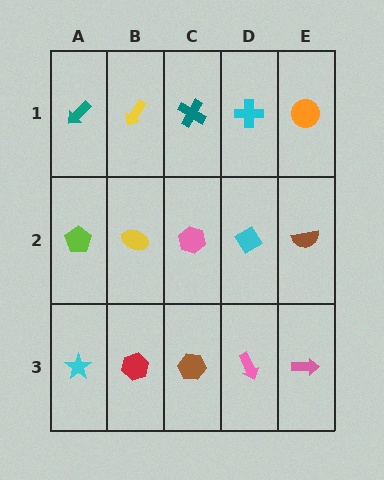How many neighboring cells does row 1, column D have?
3.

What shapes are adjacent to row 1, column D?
A cyan diamond (row 2, column D), a teal cross (row 1, column C), an orange circle (row 1, column E).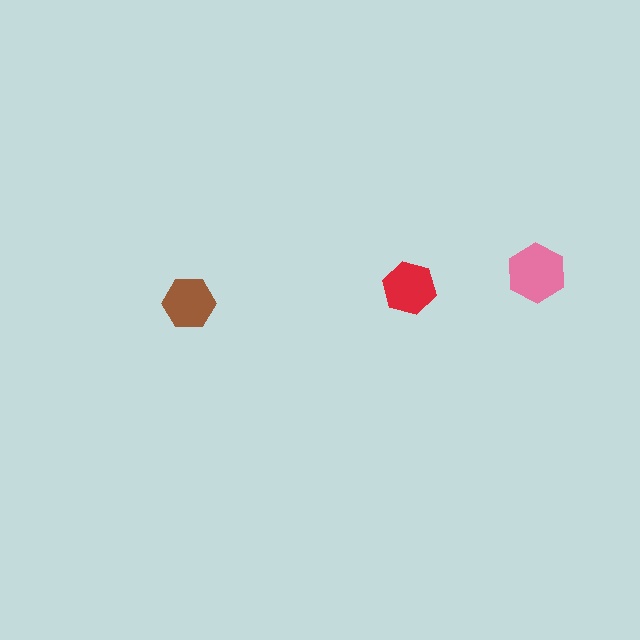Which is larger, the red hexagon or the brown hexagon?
The red one.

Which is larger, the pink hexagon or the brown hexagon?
The pink one.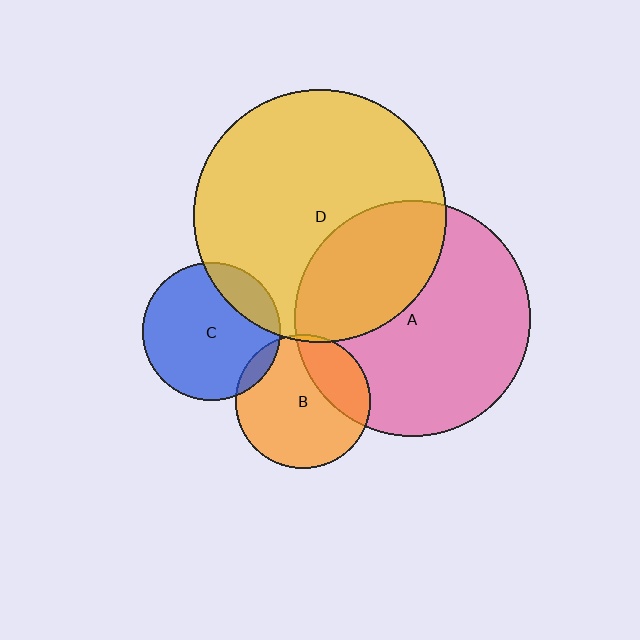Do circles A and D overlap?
Yes.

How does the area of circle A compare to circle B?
Approximately 3.1 times.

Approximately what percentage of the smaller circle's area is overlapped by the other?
Approximately 35%.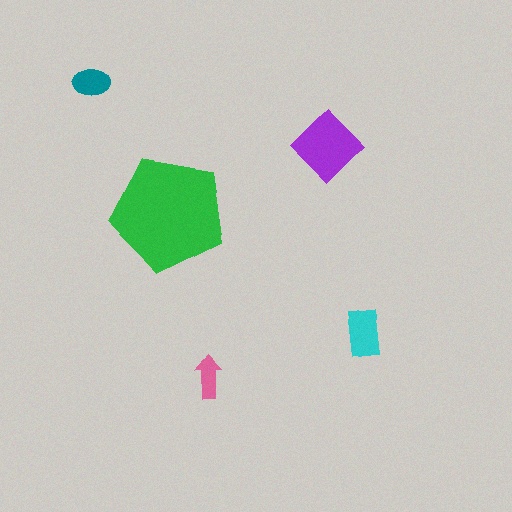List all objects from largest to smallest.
The green pentagon, the purple diamond, the cyan rectangle, the teal ellipse, the pink arrow.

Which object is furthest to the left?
The teal ellipse is leftmost.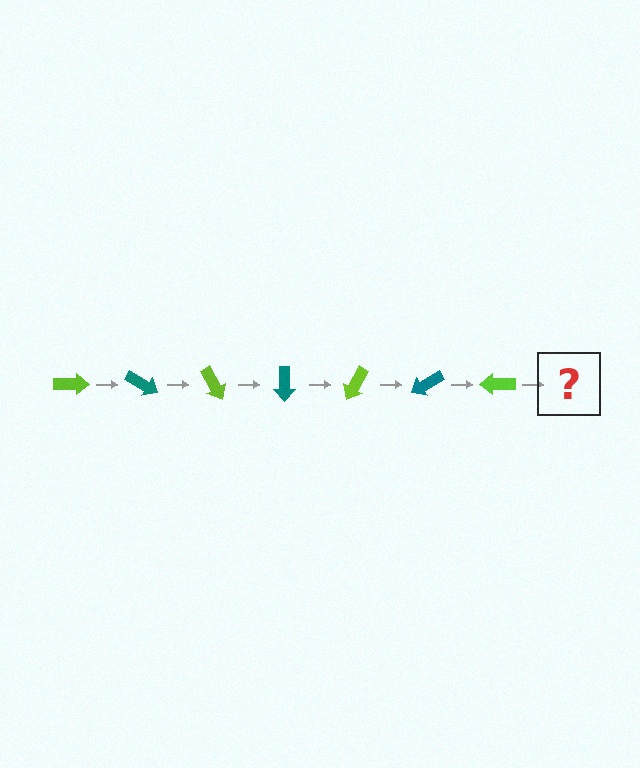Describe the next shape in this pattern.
It should be a teal arrow, rotated 210 degrees from the start.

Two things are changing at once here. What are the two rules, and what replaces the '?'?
The two rules are that it rotates 30 degrees each step and the color cycles through lime and teal. The '?' should be a teal arrow, rotated 210 degrees from the start.